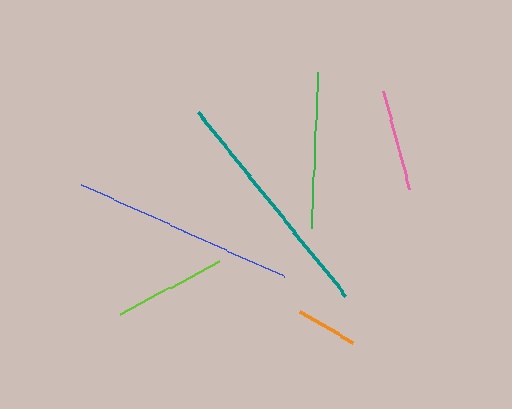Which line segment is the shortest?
The orange line is the shortest at approximately 61 pixels.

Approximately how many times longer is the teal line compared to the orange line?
The teal line is approximately 3.9 times the length of the orange line.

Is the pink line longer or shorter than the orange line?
The pink line is longer than the orange line.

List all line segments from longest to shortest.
From longest to shortest: teal, blue, green, lime, pink, orange.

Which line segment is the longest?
The teal line is the longest at approximately 236 pixels.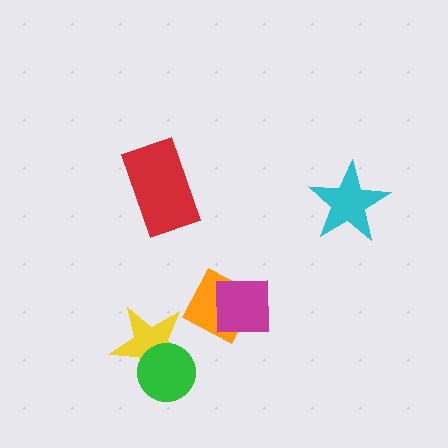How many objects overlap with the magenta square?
1 object overlaps with the magenta square.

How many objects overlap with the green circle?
1 object overlaps with the green circle.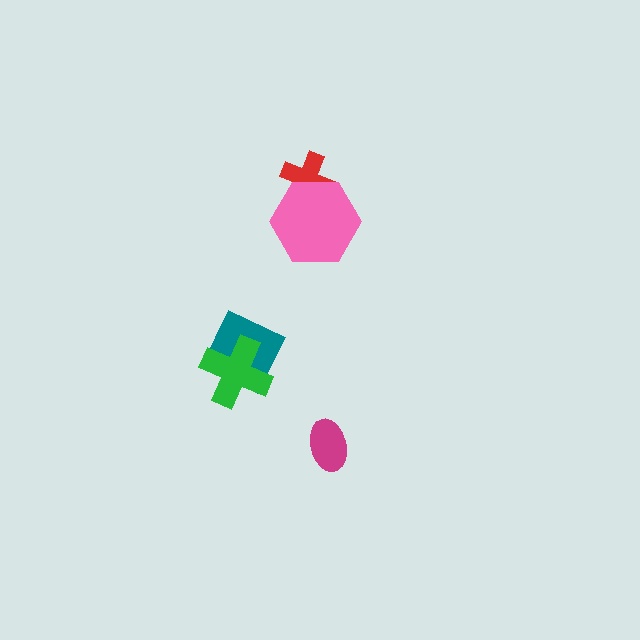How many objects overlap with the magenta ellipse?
0 objects overlap with the magenta ellipse.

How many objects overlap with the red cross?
1 object overlaps with the red cross.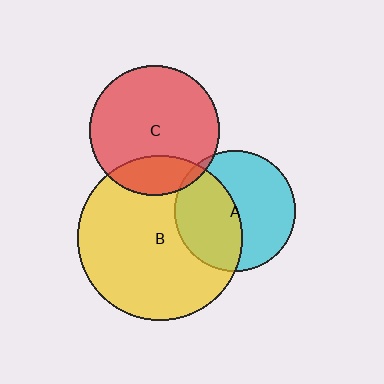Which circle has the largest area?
Circle B (yellow).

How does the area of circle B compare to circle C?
Approximately 1.6 times.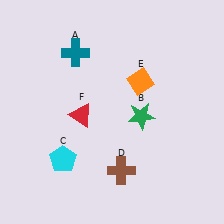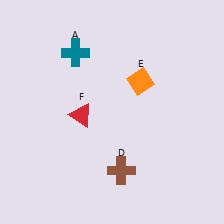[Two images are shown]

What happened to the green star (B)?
The green star (B) was removed in Image 2. It was in the bottom-right area of Image 1.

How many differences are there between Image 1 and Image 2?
There are 2 differences between the two images.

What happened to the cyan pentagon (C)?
The cyan pentagon (C) was removed in Image 2. It was in the bottom-left area of Image 1.